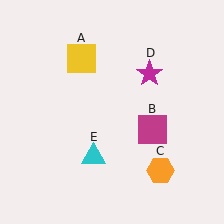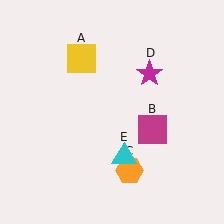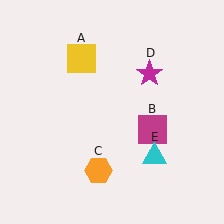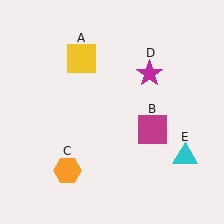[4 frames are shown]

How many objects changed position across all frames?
2 objects changed position: orange hexagon (object C), cyan triangle (object E).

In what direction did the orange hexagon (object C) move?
The orange hexagon (object C) moved left.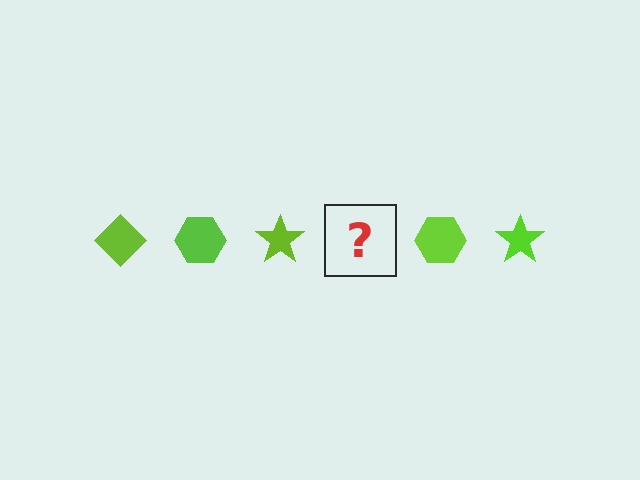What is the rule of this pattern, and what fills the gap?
The rule is that the pattern cycles through diamond, hexagon, star shapes in lime. The gap should be filled with a lime diamond.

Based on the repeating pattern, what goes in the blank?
The blank should be a lime diamond.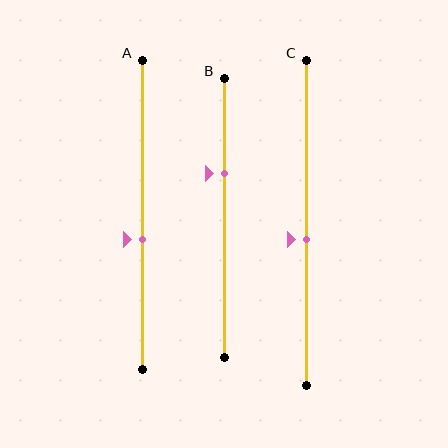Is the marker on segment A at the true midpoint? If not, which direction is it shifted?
No, the marker on segment A is shifted downward by about 8% of the segment length.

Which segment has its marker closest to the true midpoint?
Segment C has its marker closest to the true midpoint.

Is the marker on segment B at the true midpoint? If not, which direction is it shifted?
No, the marker on segment B is shifted upward by about 16% of the segment length.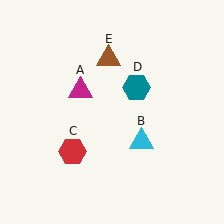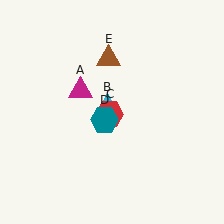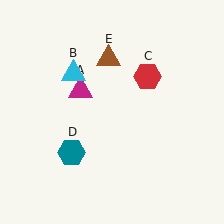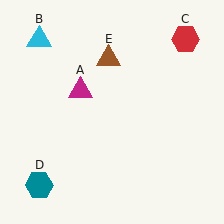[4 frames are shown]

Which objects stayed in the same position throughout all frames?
Magenta triangle (object A) and brown triangle (object E) remained stationary.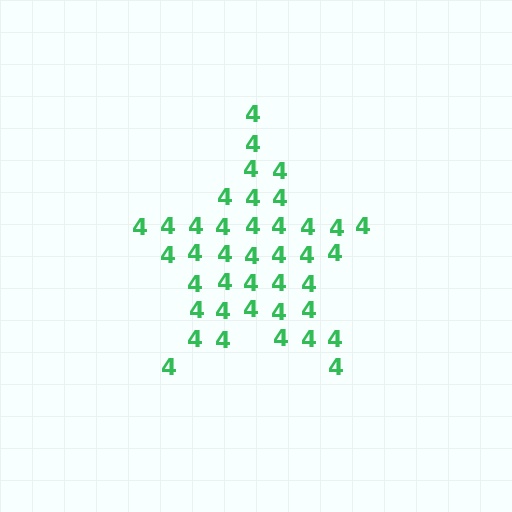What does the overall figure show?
The overall figure shows a star.